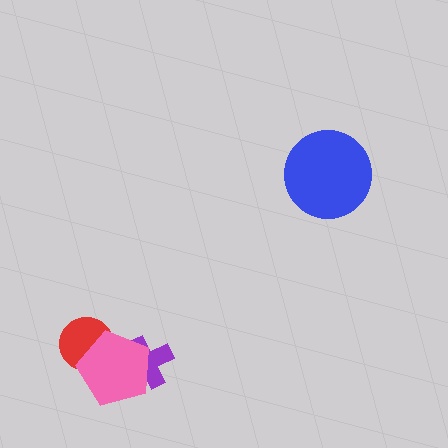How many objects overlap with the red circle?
1 object overlaps with the red circle.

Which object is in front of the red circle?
The pink pentagon is in front of the red circle.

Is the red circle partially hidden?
Yes, it is partially covered by another shape.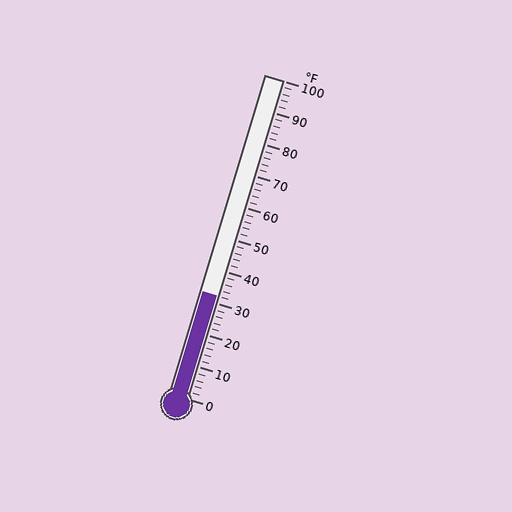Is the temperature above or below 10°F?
The temperature is above 10°F.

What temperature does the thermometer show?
The thermometer shows approximately 32°F.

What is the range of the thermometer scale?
The thermometer scale ranges from 0°F to 100°F.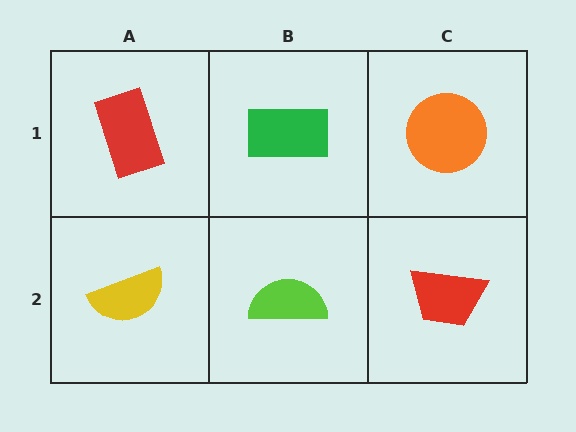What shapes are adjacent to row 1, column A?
A yellow semicircle (row 2, column A), a green rectangle (row 1, column B).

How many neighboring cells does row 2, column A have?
2.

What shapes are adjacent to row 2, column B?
A green rectangle (row 1, column B), a yellow semicircle (row 2, column A), a red trapezoid (row 2, column C).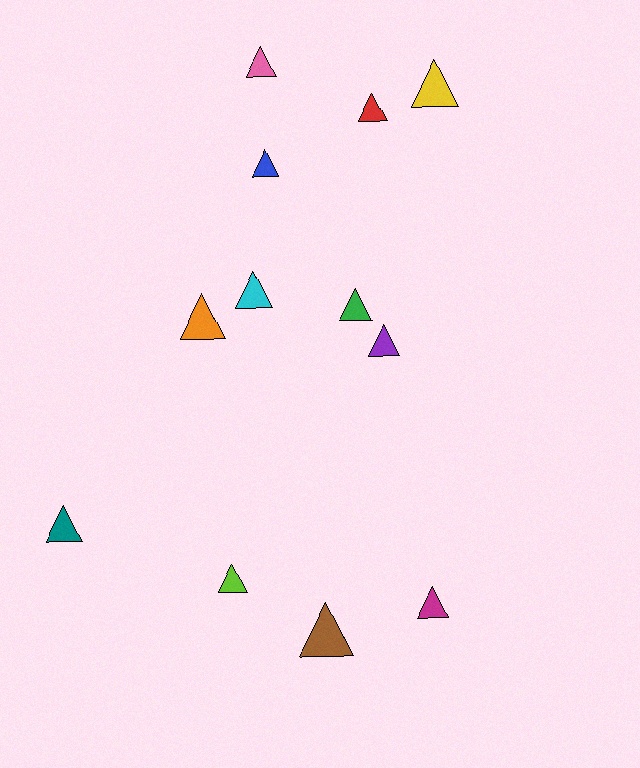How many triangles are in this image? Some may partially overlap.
There are 12 triangles.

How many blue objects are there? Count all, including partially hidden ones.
There is 1 blue object.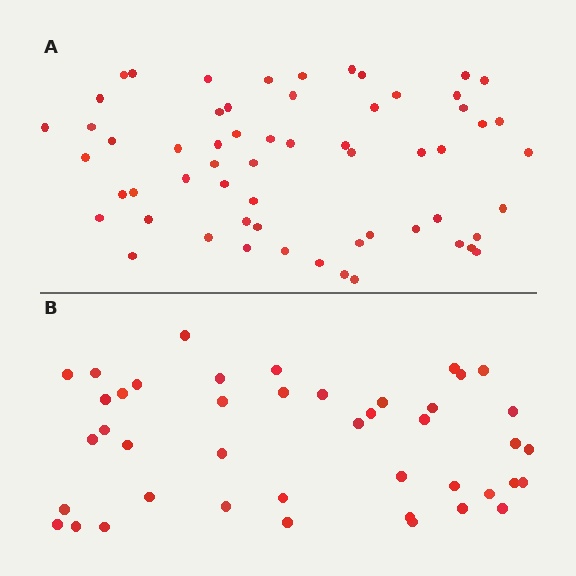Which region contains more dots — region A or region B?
Region A (the top region) has more dots.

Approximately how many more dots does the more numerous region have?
Region A has approximately 15 more dots than region B.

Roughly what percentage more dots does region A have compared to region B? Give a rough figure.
About 40% more.